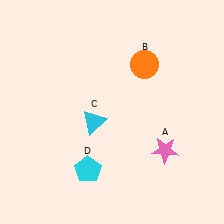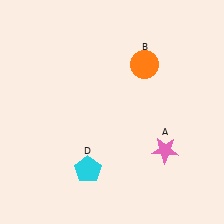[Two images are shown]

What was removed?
The cyan triangle (C) was removed in Image 2.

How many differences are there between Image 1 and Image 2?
There is 1 difference between the two images.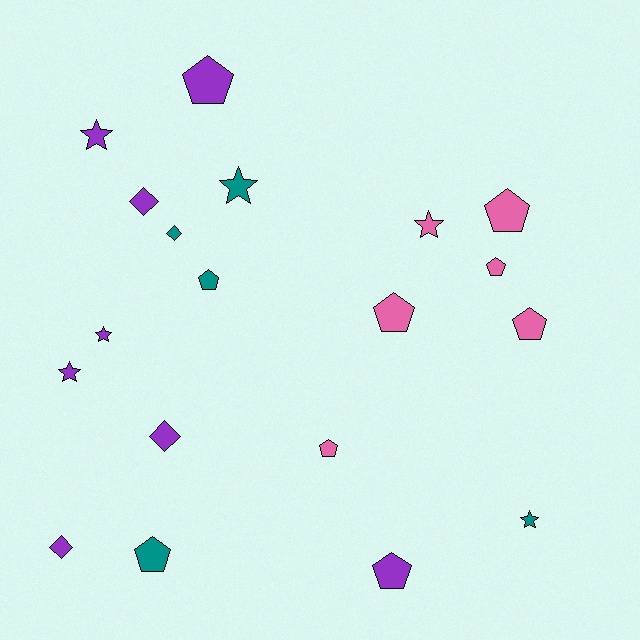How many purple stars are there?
There are 3 purple stars.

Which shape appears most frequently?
Pentagon, with 9 objects.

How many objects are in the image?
There are 19 objects.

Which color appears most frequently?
Purple, with 8 objects.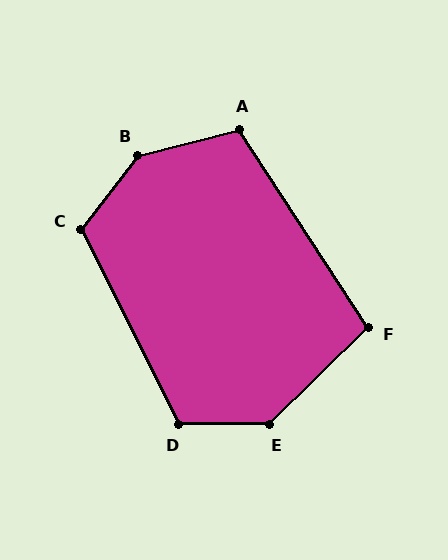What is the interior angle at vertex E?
Approximately 136 degrees (obtuse).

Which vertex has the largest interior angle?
B, at approximately 142 degrees.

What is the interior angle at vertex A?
Approximately 108 degrees (obtuse).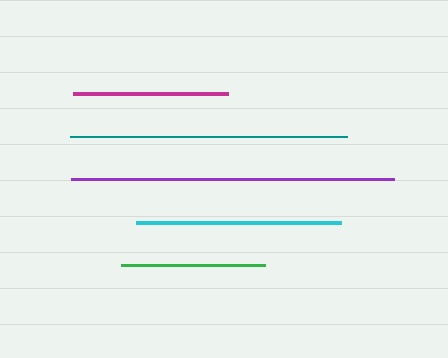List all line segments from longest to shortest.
From longest to shortest: purple, teal, cyan, magenta, green.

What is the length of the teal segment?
The teal segment is approximately 277 pixels long.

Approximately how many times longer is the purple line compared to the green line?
The purple line is approximately 2.2 times the length of the green line.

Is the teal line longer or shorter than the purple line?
The purple line is longer than the teal line.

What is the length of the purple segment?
The purple segment is approximately 323 pixels long.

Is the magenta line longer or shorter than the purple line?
The purple line is longer than the magenta line.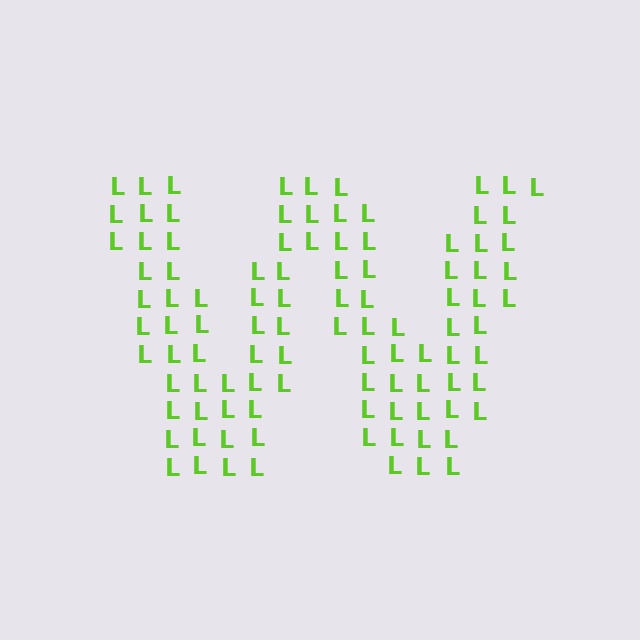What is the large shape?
The large shape is the letter W.